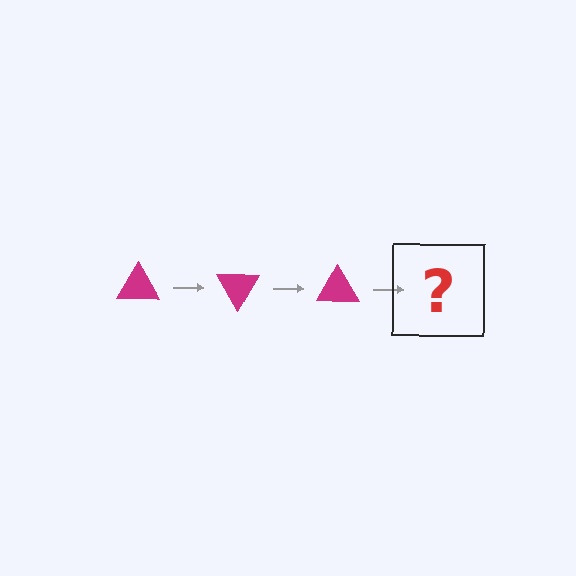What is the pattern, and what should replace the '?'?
The pattern is that the triangle rotates 60 degrees each step. The '?' should be a magenta triangle rotated 180 degrees.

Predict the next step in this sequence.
The next step is a magenta triangle rotated 180 degrees.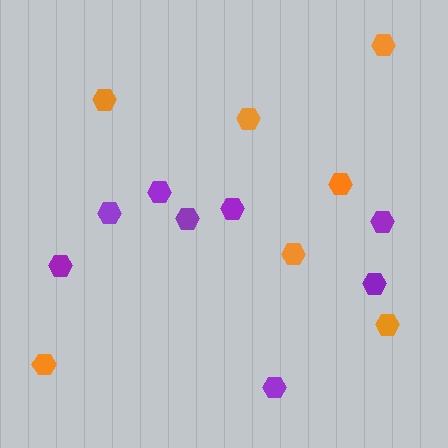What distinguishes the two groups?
There are 2 groups: one group of purple hexagons (8) and one group of orange hexagons (7).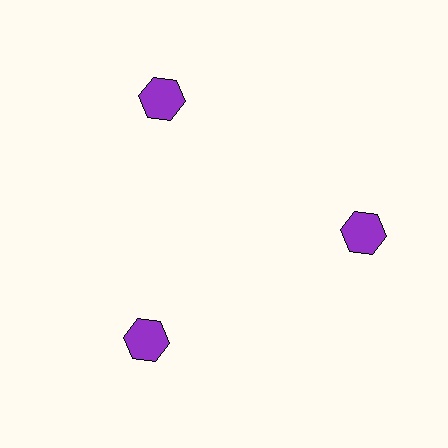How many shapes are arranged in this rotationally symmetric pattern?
There are 3 shapes, arranged in 3 groups of 1.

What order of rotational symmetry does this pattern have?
This pattern has 3-fold rotational symmetry.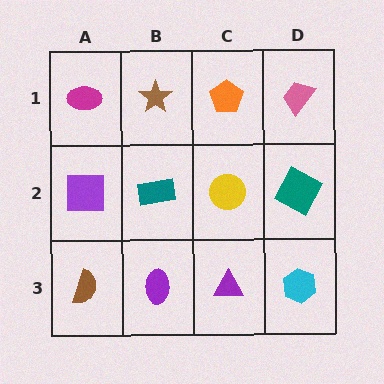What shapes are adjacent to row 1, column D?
A teal square (row 2, column D), an orange pentagon (row 1, column C).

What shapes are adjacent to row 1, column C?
A yellow circle (row 2, column C), a brown star (row 1, column B), a pink trapezoid (row 1, column D).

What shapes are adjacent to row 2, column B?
A brown star (row 1, column B), a purple ellipse (row 3, column B), a purple square (row 2, column A), a yellow circle (row 2, column C).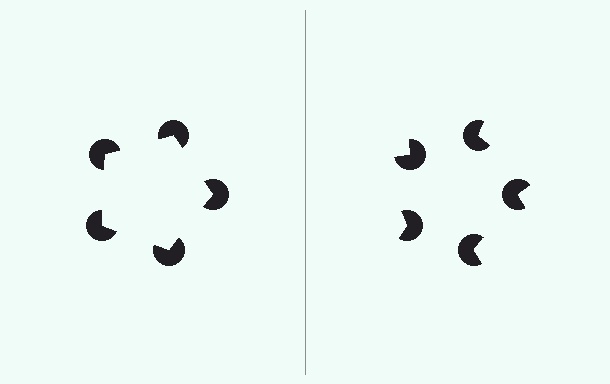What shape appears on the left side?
An illusory pentagon.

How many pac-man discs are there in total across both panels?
10 — 5 on each side.